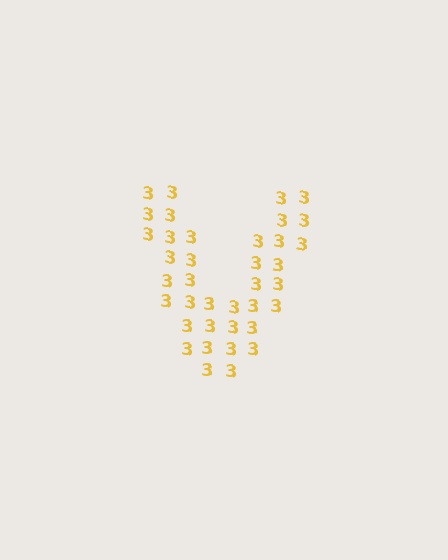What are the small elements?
The small elements are digit 3's.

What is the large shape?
The large shape is the letter V.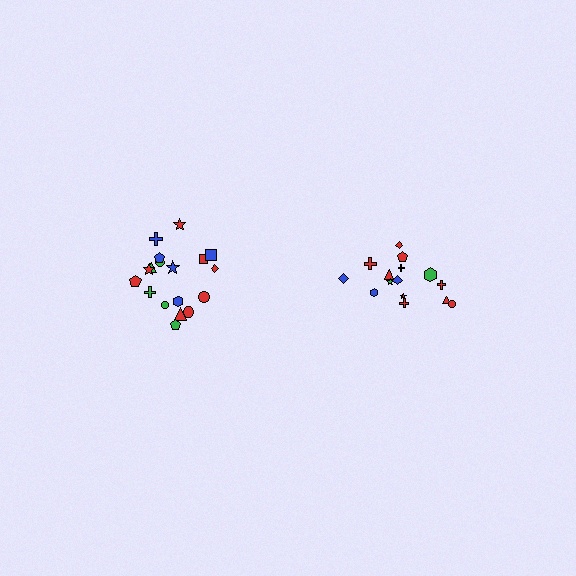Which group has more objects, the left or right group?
The left group.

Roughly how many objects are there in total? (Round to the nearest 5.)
Roughly 35 objects in total.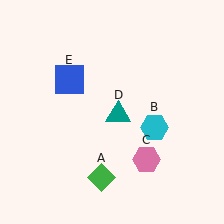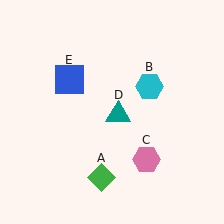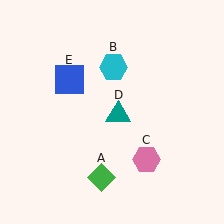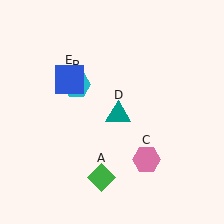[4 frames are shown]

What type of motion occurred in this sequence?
The cyan hexagon (object B) rotated counterclockwise around the center of the scene.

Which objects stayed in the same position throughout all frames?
Green diamond (object A) and pink hexagon (object C) and teal triangle (object D) and blue square (object E) remained stationary.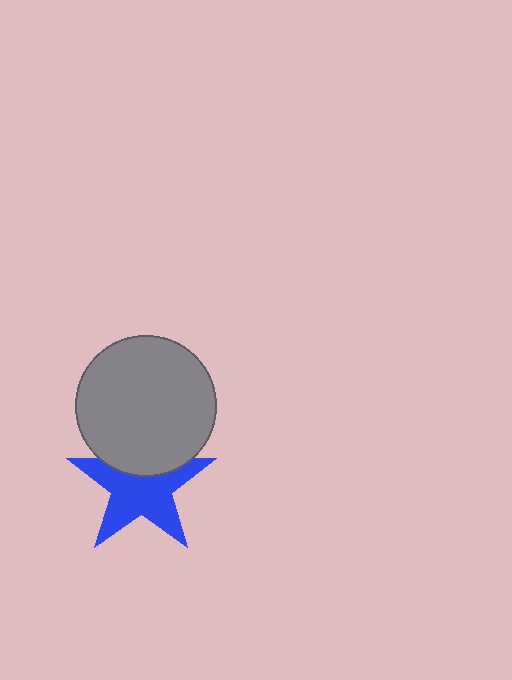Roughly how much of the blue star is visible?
Most of it is visible (roughly 69%).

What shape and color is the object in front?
The object in front is a gray circle.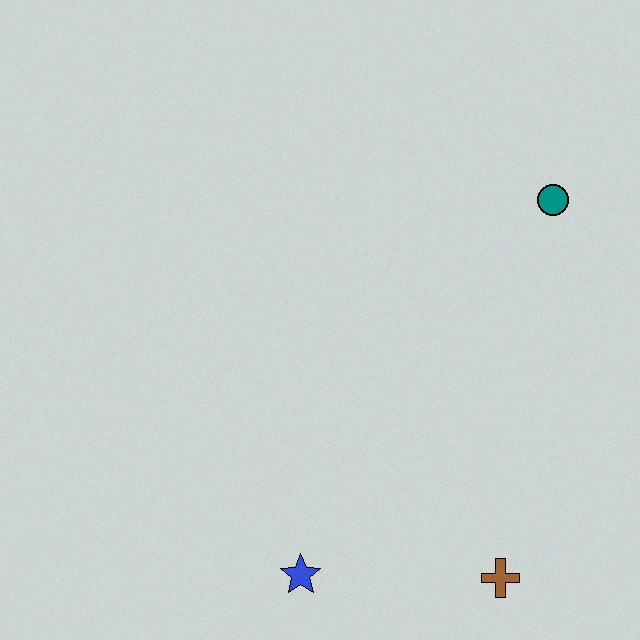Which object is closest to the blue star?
The brown cross is closest to the blue star.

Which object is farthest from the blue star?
The teal circle is farthest from the blue star.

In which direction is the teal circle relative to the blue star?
The teal circle is above the blue star.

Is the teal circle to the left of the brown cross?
No